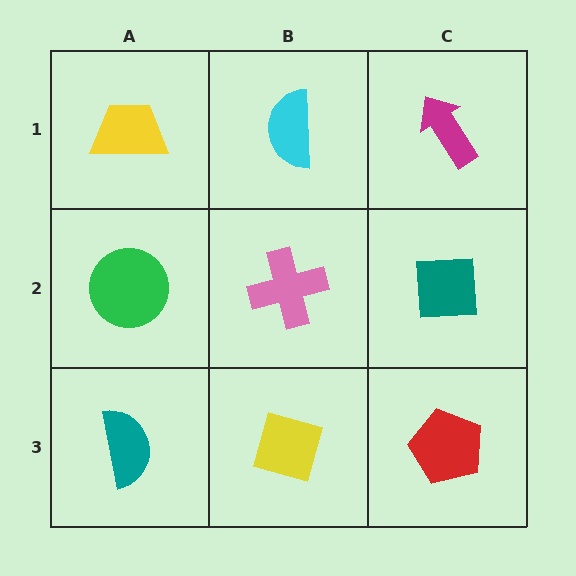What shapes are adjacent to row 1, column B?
A pink cross (row 2, column B), a yellow trapezoid (row 1, column A), a magenta arrow (row 1, column C).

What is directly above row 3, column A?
A green circle.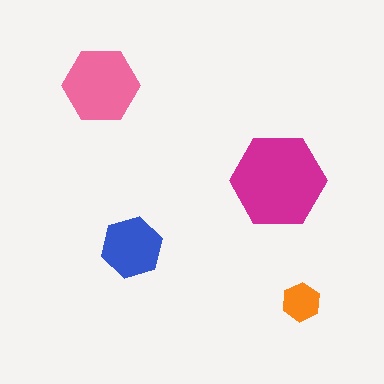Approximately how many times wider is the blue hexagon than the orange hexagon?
About 1.5 times wider.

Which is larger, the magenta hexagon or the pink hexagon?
The magenta one.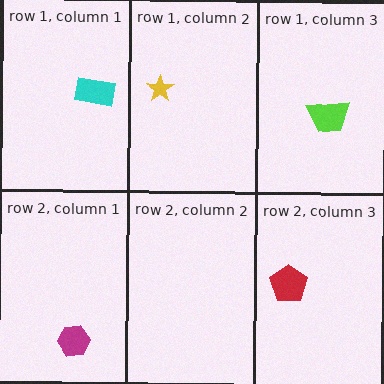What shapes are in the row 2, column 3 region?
The red pentagon.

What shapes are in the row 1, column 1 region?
The cyan rectangle.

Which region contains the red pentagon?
The row 2, column 3 region.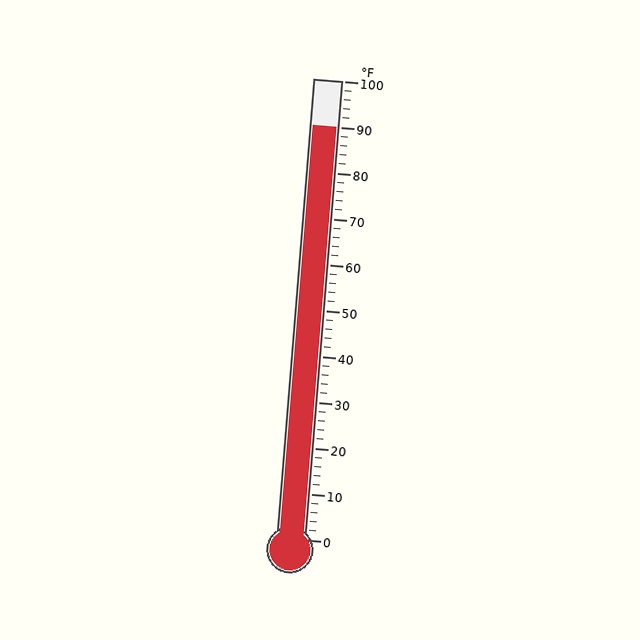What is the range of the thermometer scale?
The thermometer scale ranges from 0°F to 100°F.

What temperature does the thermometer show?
The thermometer shows approximately 90°F.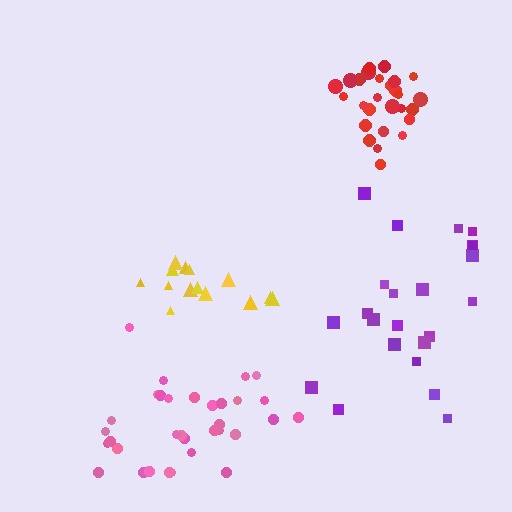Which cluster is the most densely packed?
Red.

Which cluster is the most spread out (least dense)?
Purple.